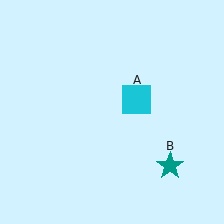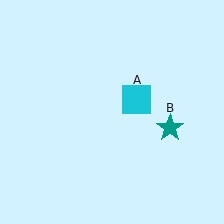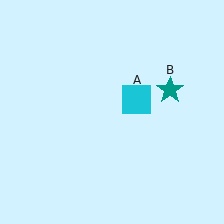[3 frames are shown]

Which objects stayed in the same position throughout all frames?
Cyan square (object A) remained stationary.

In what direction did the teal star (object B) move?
The teal star (object B) moved up.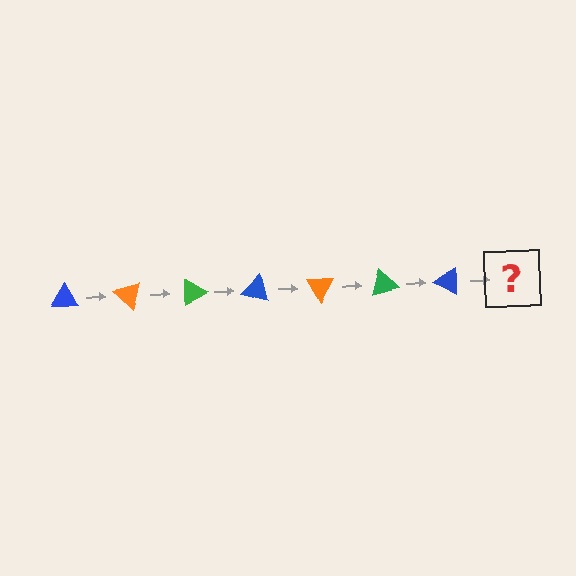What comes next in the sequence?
The next element should be an orange triangle, rotated 315 degrees from the start.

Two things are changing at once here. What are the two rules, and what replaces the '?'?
The two rules are that it rotates 45 degrees each step and the color cycles through blue, orange, and green. The '?' should be an orange triangle, rotated 315 degrees from the start.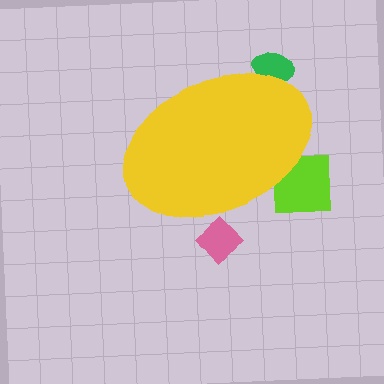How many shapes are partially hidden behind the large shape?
3 shapes are partially hidden.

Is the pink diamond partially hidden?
Yes, the pink diamond is partially hidden behind the yellow ellipse.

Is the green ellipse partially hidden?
Yes, the green ellipse is partially hidden behind the yellow ellipse.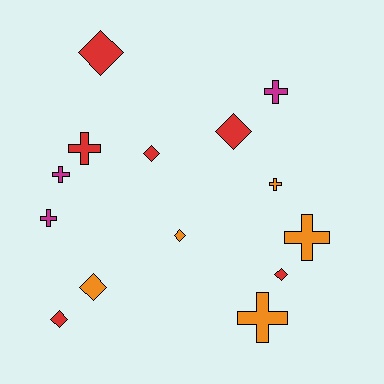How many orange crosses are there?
There are 3 orange crosses.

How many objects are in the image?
There are 14 objects.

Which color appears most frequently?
Red, with 6 objects.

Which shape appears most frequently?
Cross, with 7 objects.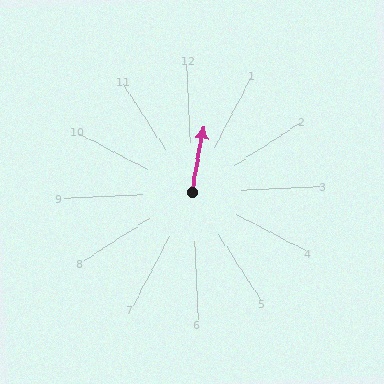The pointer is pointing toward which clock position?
Roughly 12 o'clock.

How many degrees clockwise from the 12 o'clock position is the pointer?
Approximately 13 degrees.